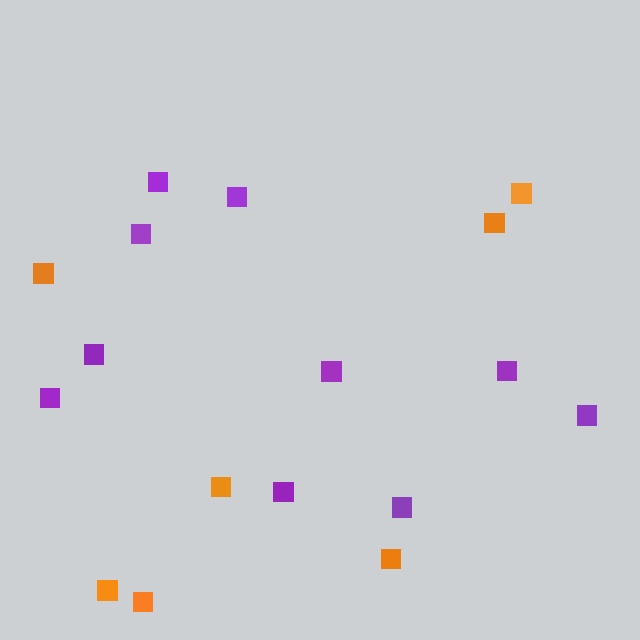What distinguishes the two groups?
There are 2 groups: one group of purple squares (10) and one group of orange squares (7).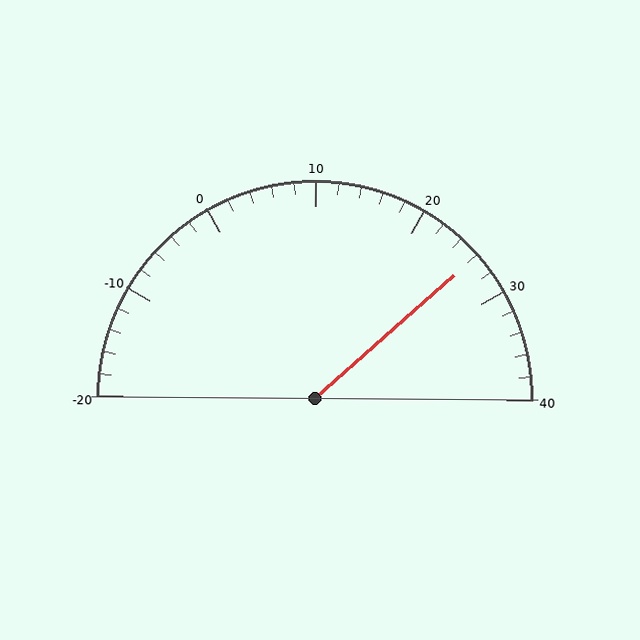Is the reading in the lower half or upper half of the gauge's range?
The reading is in the upper half of the range (-20 to 40).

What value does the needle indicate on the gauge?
The needle indicates approximately 26.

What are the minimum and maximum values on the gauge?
The gauge ranges from -20 to 40.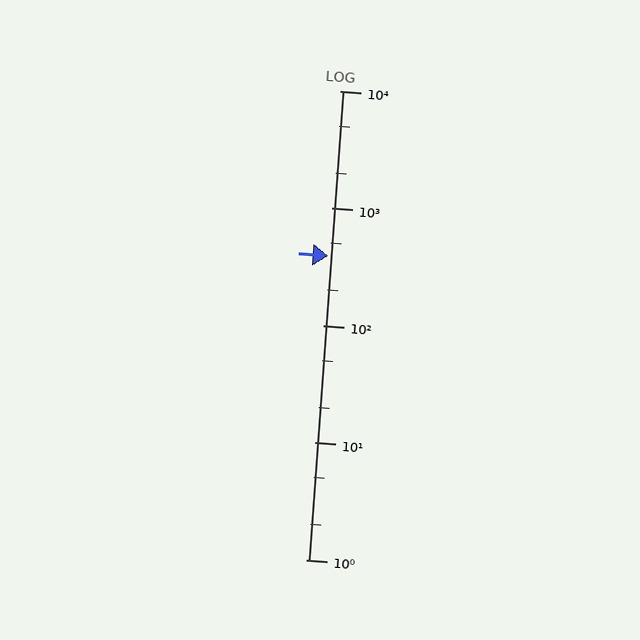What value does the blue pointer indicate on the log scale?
The pointer indicates approximately 390.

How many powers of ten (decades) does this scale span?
The scale spans 4 decades, from 1 to 10000.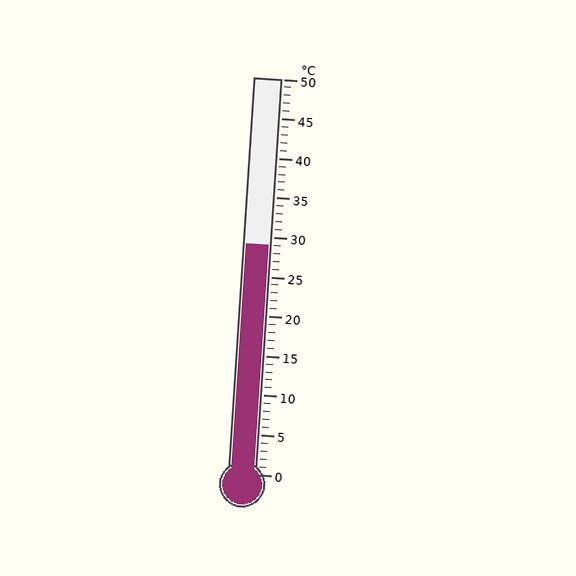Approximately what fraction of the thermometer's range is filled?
The thermometer is filled to approximately 60% of its range.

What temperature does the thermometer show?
The thermometer shows approximately 29°C.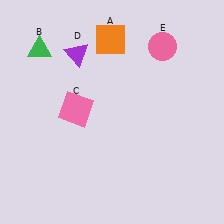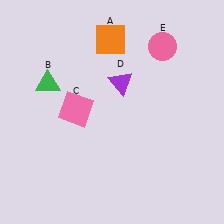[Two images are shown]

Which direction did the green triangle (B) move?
The green triangle (B) moved down.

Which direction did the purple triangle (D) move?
The purple triangle (D) moved right.